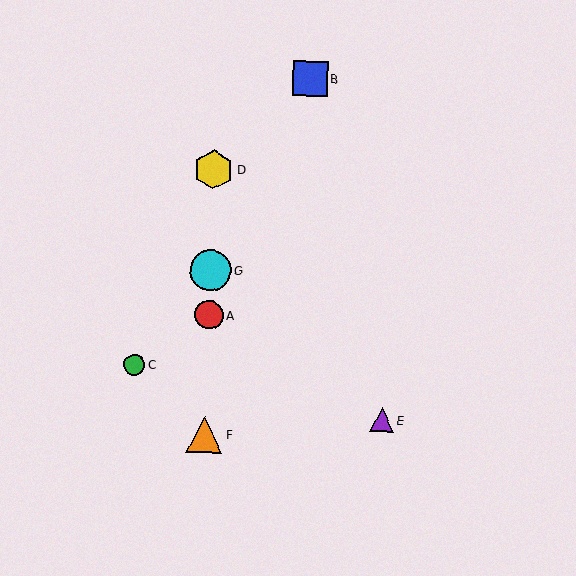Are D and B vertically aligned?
No, D is at x≈214 and B is at x≈310.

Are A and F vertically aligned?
Yes, both are at x≈209.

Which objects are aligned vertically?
Objects A, D, F, G are aligned vertically.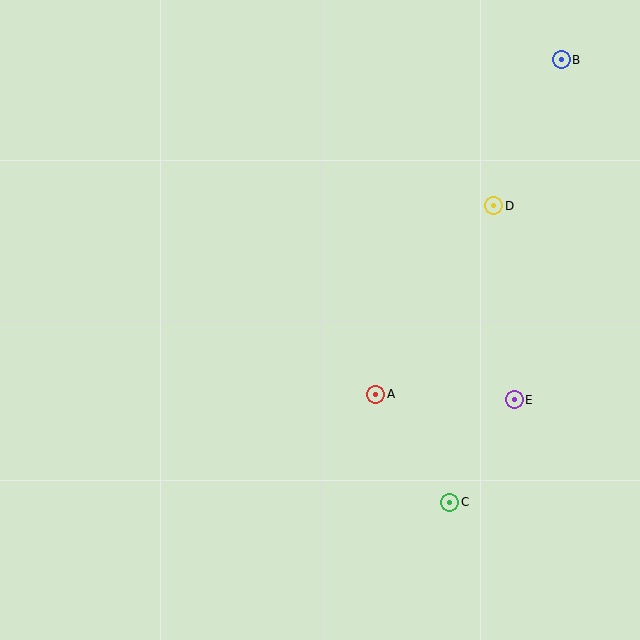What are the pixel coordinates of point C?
Point C is at (450, 502).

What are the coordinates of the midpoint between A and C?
The midpoint between A and C is at (413, 448).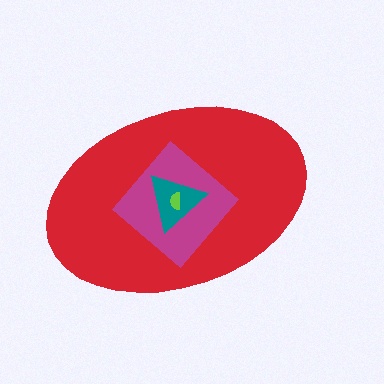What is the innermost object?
The lime semicircle.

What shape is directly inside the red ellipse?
The magenta diamond.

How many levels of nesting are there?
4.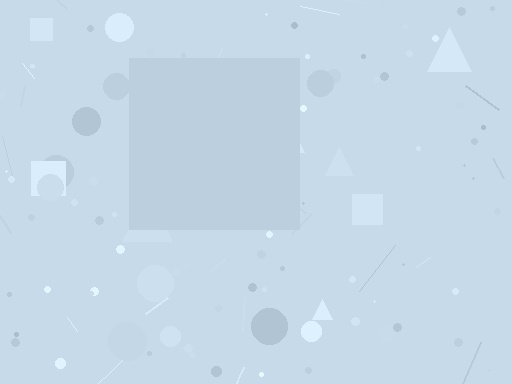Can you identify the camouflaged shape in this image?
The camouflaged shape is a square.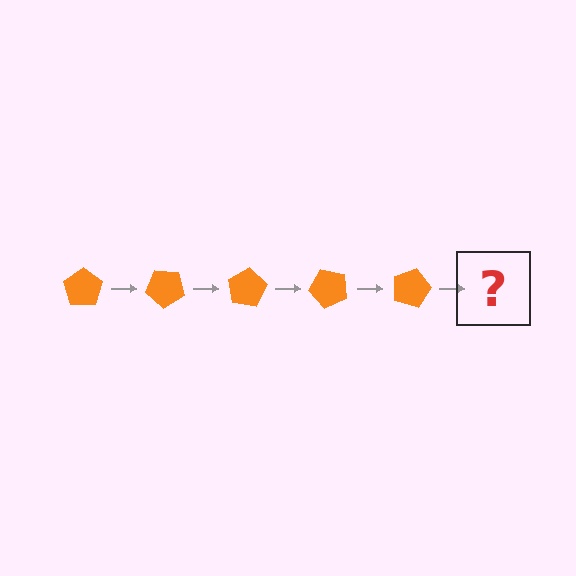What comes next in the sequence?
The next element should be an orange pentagon rotated 200 degrees.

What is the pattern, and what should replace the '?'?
The pattern is that the pentagon rotates 40 degrees each step. The '?' should be an orange pentagon rotated 200 degrees.